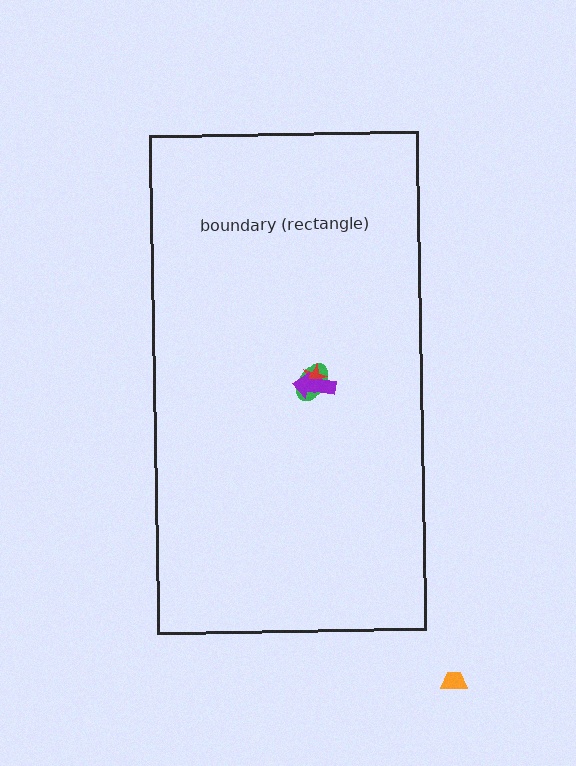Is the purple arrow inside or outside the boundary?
Inside.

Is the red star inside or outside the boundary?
Inside.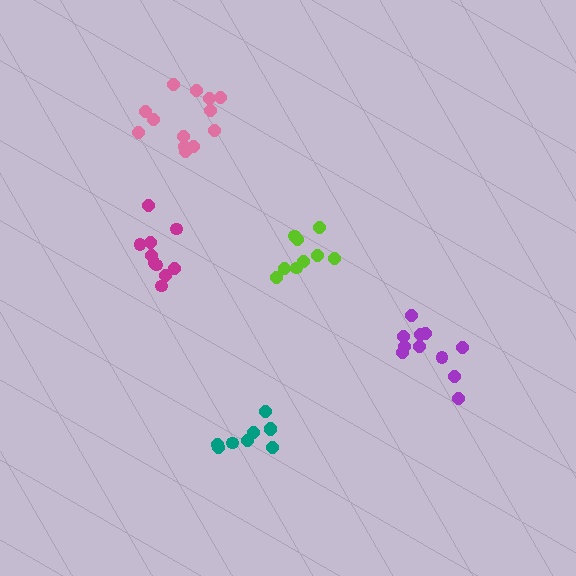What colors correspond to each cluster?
The clusters are colored: lime, pink, purple, magenta, teal.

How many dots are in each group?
Group 1: 9 dots, Group 2: 13 dots, Group 3: 11 dots, Group 4: 10 dots, Group 5: 9 dots (52 total).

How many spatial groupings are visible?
There are 5 spatial groupings.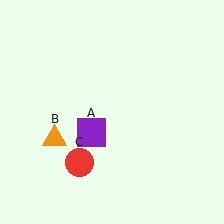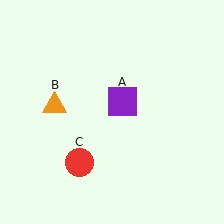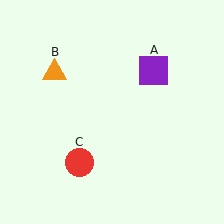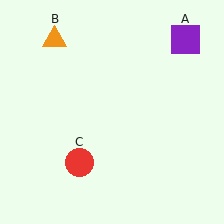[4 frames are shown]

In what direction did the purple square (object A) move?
The purple square (object A) moved up and to the right.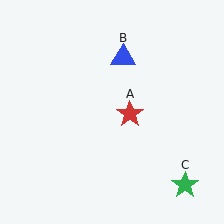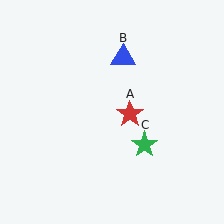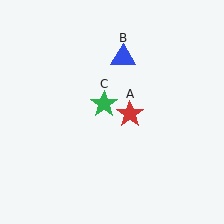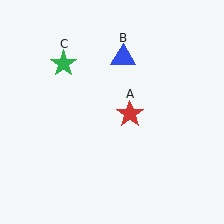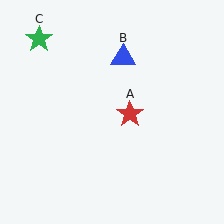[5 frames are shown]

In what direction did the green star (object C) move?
The green star (object C) moved up and to the left.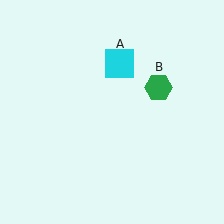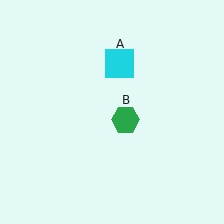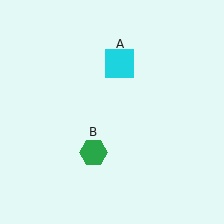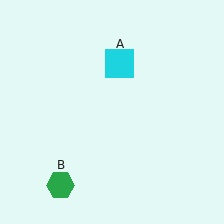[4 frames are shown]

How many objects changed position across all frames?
1 object changed position: green hexagon (object B).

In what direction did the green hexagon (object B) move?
The green hexagon (object B) moved down and to the left.